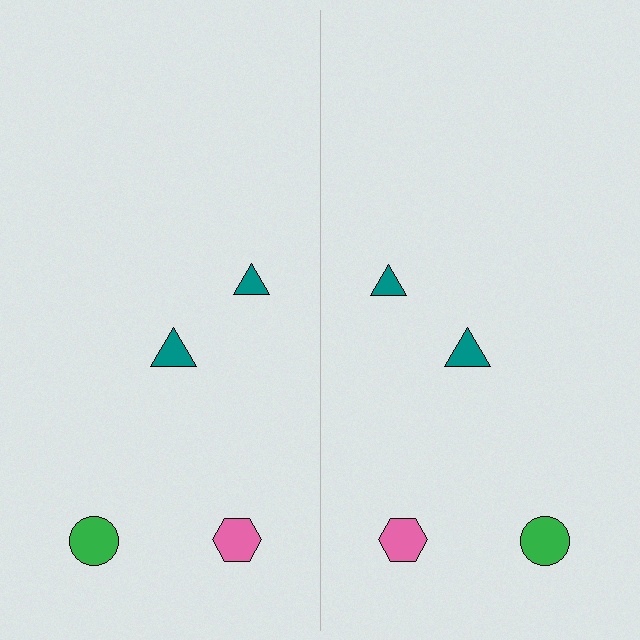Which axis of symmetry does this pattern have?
The pattern has a vertical axis of symmetry running through the center of the image.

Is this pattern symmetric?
Yes, this pattern has bilateral (reflection) symmetry.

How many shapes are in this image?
There are 8 shapes in this image.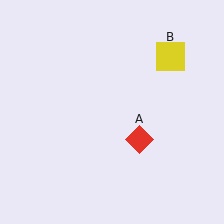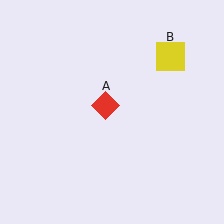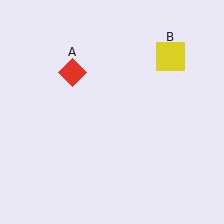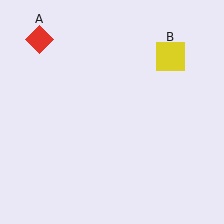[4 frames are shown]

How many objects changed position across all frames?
1 object changed position: red diamond (object A).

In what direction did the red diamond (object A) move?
The red diamond (object A) moved up and to the left.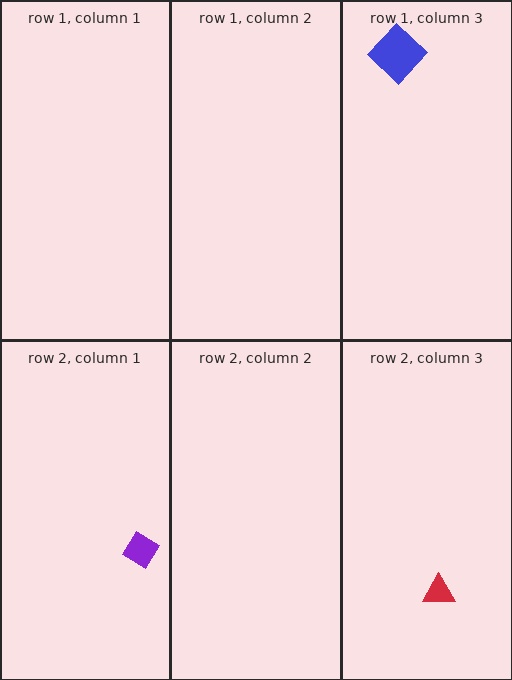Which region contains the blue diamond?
The row 1, column 3 region.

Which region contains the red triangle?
The row 2, column 3 region.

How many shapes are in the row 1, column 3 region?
1.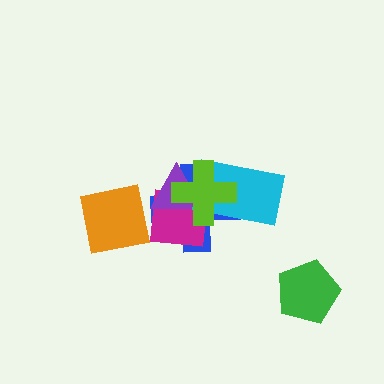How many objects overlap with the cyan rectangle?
3 objects overlap with the cyan rectangle.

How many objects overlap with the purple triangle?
4 objects overlap with the purple triangle.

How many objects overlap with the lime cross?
4 objects overlap with the lime cross.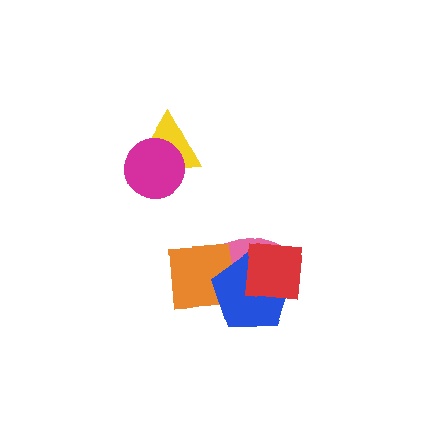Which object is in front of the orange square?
The blue pentagon is in front of the orange square.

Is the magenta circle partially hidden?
No, no other shape covers it.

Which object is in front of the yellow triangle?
The magenta circle is in front of the yellow triangle.